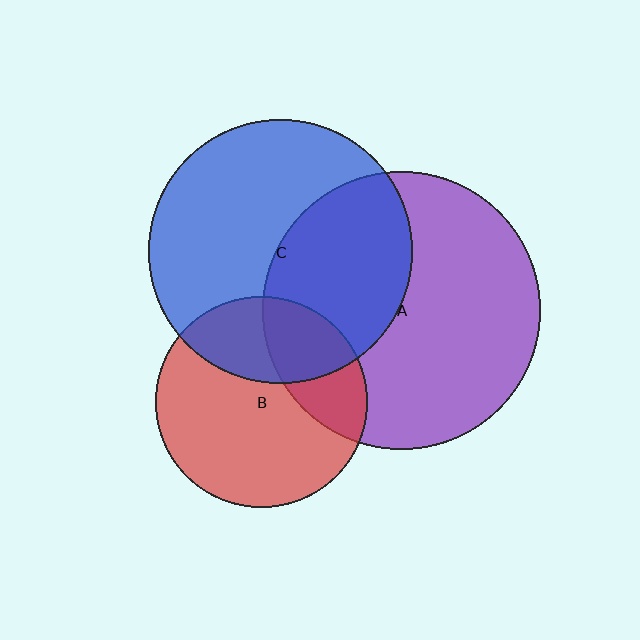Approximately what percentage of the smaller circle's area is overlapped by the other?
Approximately 40%.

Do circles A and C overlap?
Yes.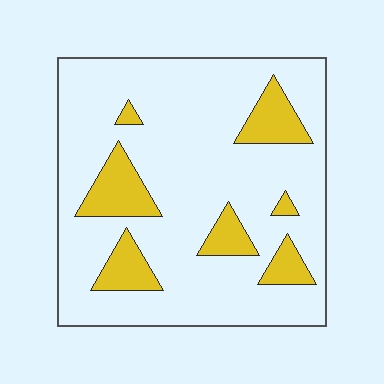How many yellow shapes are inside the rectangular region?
7.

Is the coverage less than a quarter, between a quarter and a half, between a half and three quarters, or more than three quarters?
Less than a quarter.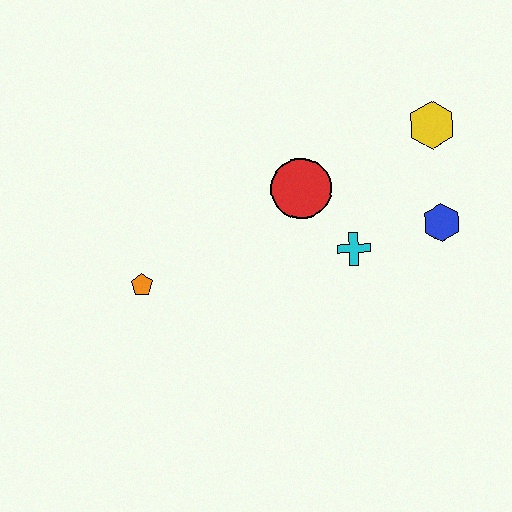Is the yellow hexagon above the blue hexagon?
Yes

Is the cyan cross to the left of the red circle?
No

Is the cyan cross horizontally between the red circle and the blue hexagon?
Yes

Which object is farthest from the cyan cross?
The orange pentagon is farthest from the cyan cross.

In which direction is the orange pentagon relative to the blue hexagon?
The orange pentagon is to the left of the blue hexagon.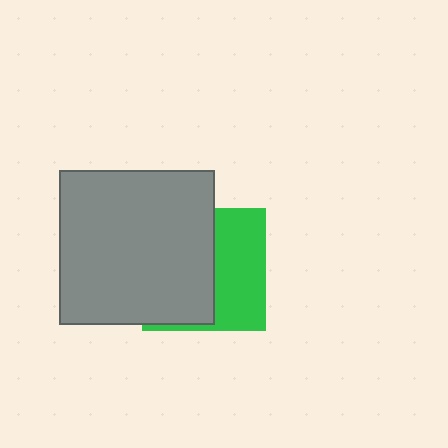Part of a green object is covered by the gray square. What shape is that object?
It is a square.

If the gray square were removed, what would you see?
You would see the complete green square.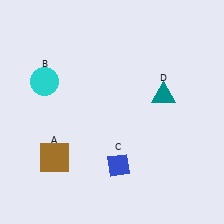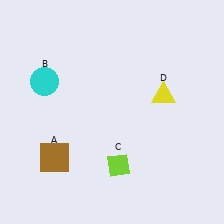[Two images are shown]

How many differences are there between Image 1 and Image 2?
There are 2 differences between the two images.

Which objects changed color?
C changed from blue to lime. D changed from teal to yellow.